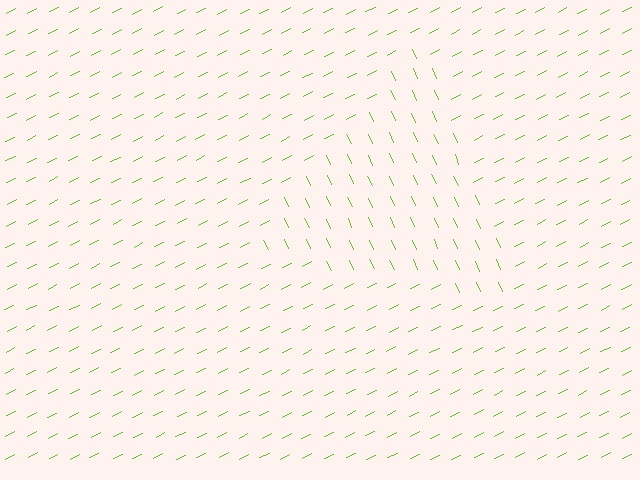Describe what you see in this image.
The image is filled with small lime line segments. A triangle region in the image has lines oriented differently from the surrounding lines, creating a visible texture boundary.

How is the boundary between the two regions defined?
The boundary is defined purely by a change in line orientation (approximately 88 degrees difference). All lines are the same color and thickness.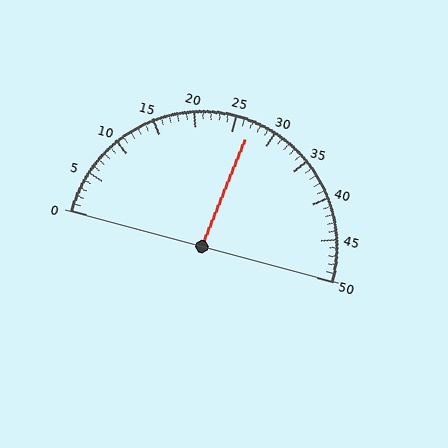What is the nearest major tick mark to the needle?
The nearest major tick mark is 25.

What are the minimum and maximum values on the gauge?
The gauge ranges from 0 to 50.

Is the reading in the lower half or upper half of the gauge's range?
The reading is in the upper half of the range (0 to 50).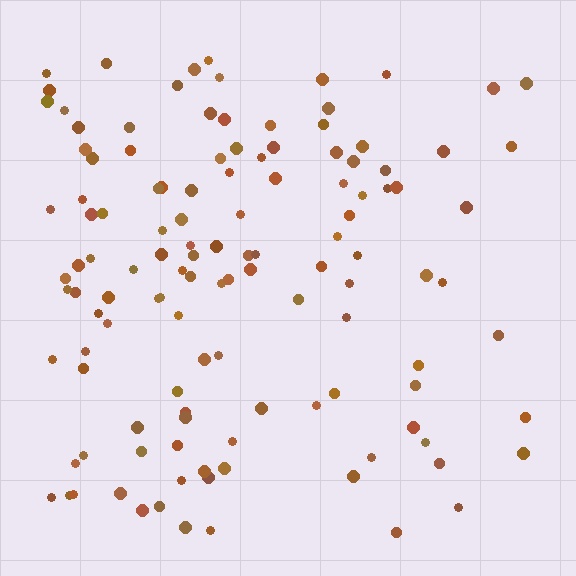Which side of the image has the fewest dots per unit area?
The right.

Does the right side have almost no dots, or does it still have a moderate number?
Still a moderate number, just noticeably fewer than the left.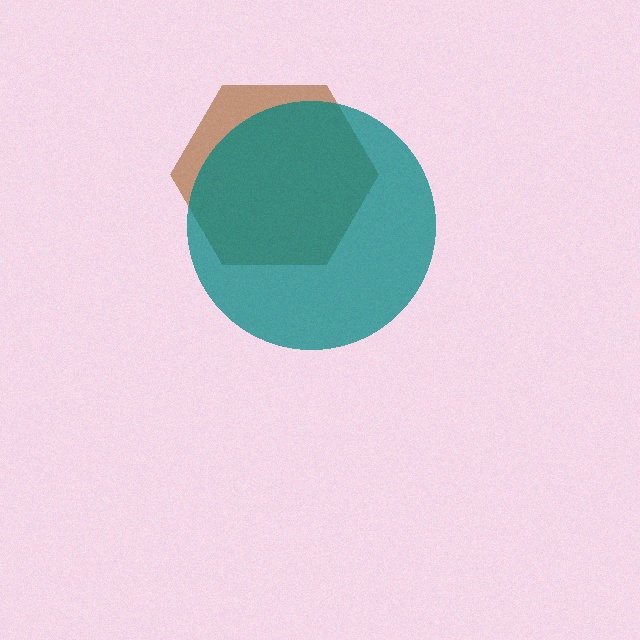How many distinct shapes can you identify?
There are 2 distinct shapes: a brown hexagon, a teal circle.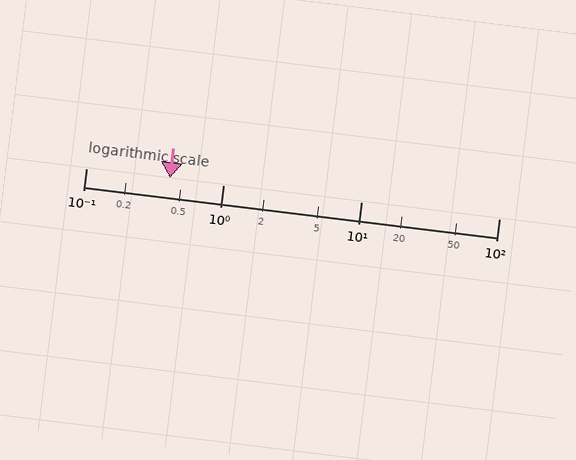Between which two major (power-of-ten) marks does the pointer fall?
The pointer is between 0.1 and 1.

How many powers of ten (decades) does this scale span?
The scale spans 3 decades, from 0.1 to 100.